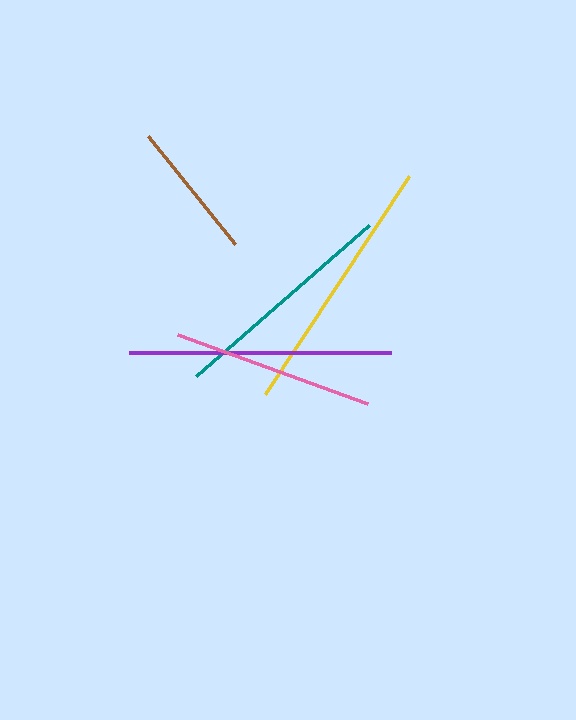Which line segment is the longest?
The purple line is the longest at approximately 262 pixels.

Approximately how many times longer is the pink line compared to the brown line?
The pink line is approximately 1.5 times the length of the brown line.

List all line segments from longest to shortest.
From longest to shortest: purple, yellow, teal, pink, brown.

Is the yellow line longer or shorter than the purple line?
The purple line is longer than the yellow line.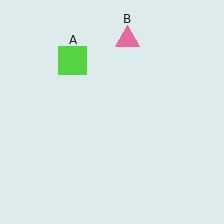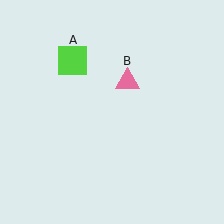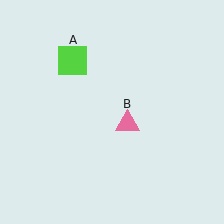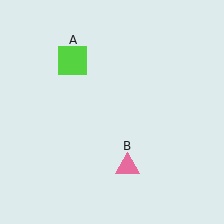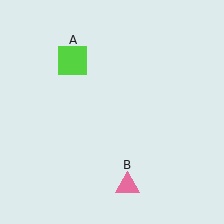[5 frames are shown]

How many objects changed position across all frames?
1 object changed position: pink triangle (object B).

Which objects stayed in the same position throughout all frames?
Lime square (object A) remained stationary.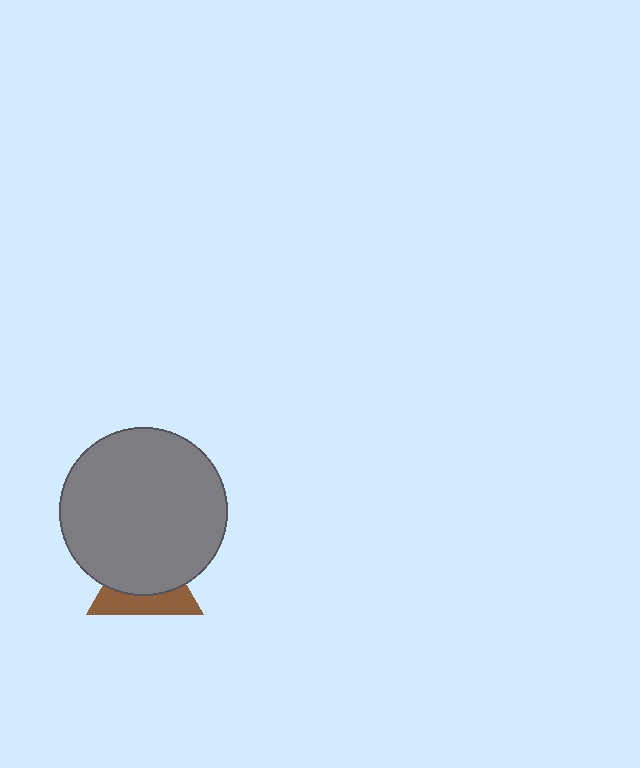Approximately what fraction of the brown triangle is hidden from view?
Roughly 59% of the brown triangle is hidden behind the gray circle.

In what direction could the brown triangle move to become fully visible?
The brown triangle could move down. That would shift it out from behind the gray circle entirely.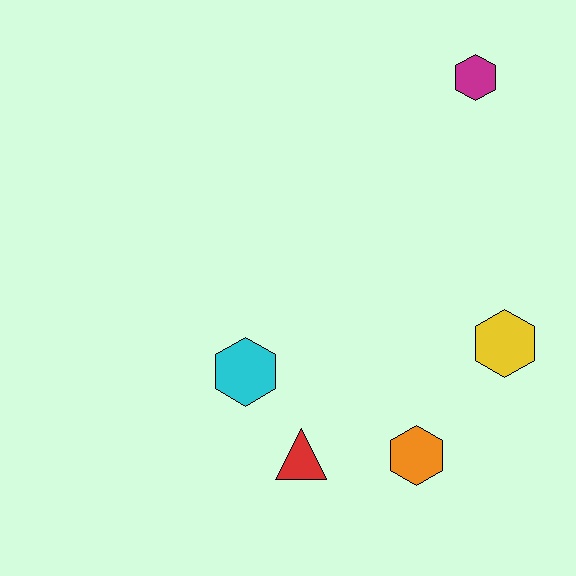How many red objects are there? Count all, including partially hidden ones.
There is 1 red object.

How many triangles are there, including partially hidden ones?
There is 1 triangle.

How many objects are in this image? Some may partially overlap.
There are 5 objects.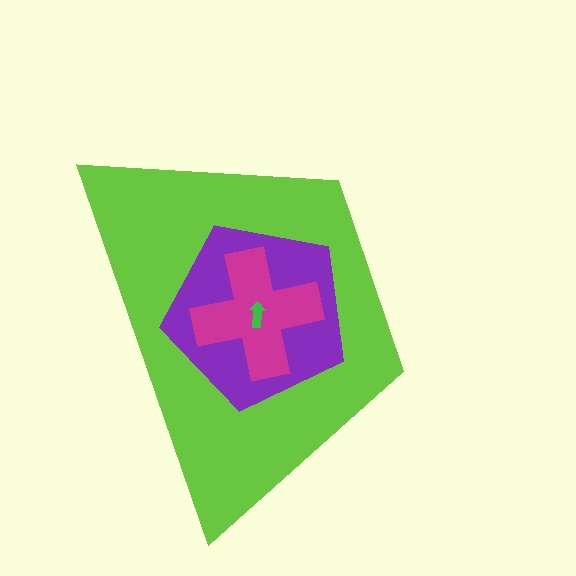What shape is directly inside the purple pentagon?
The magenta cross.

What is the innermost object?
The green arrow.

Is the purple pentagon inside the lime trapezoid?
Yes.